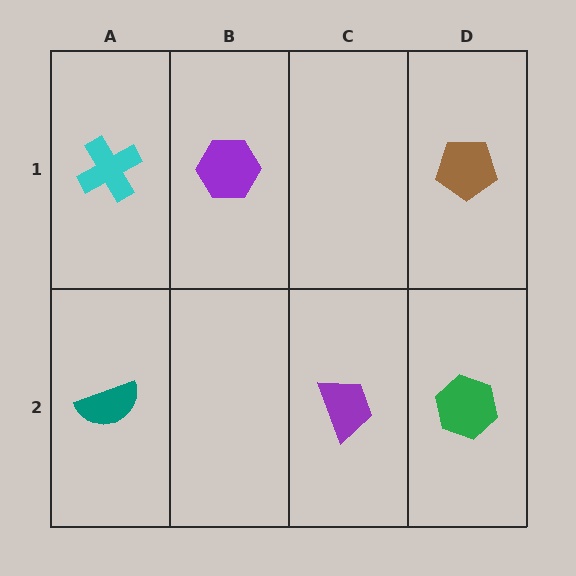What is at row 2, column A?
A teal semicircle.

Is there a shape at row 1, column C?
No, that cell is empty.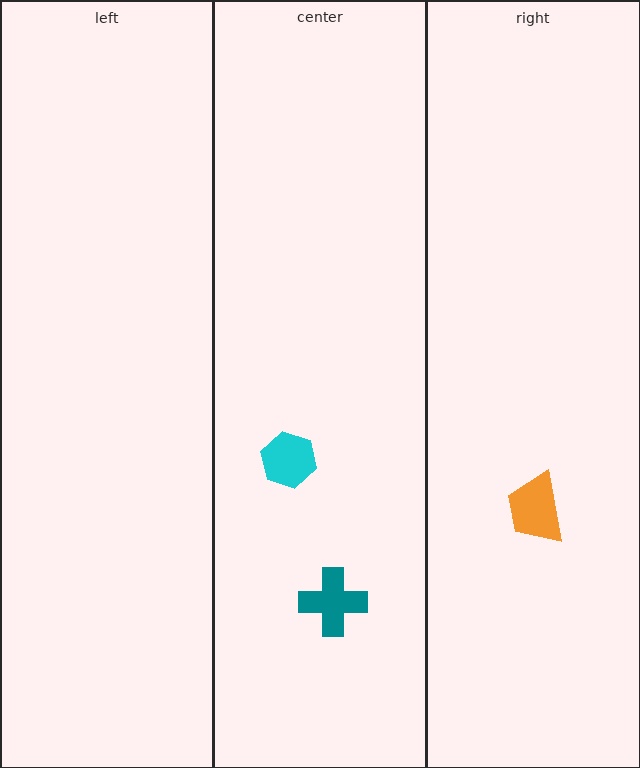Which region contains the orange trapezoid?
The right region.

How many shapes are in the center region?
2.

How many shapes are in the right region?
1.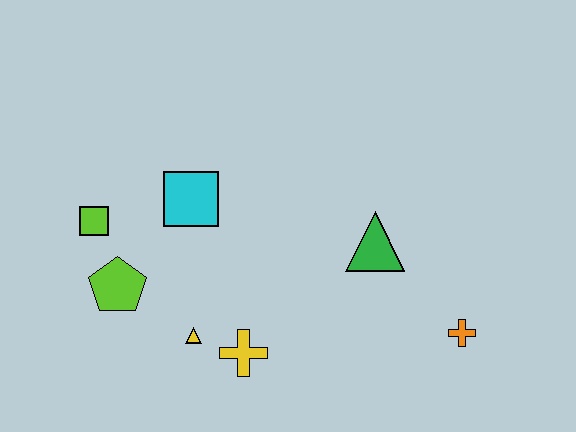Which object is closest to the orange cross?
The green triangle is closest to the orange cross.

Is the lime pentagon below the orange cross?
No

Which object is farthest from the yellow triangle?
The orange cross is farthest from the yellow triangle.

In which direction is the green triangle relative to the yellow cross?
The green triangle is to the right of the yellow cross.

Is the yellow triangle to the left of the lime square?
No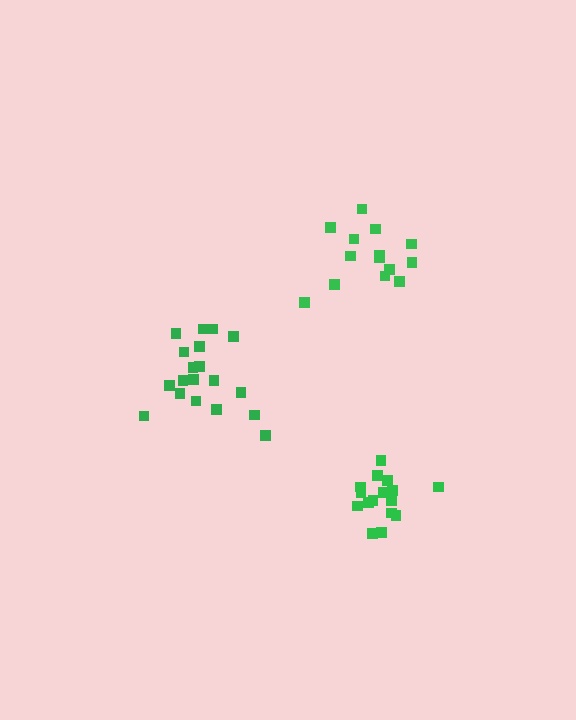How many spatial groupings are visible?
There are 3 spatial groupings.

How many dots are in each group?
Group 1: 19 dots, Group 2: 16 dots, Group 3: 14 dots (49 total).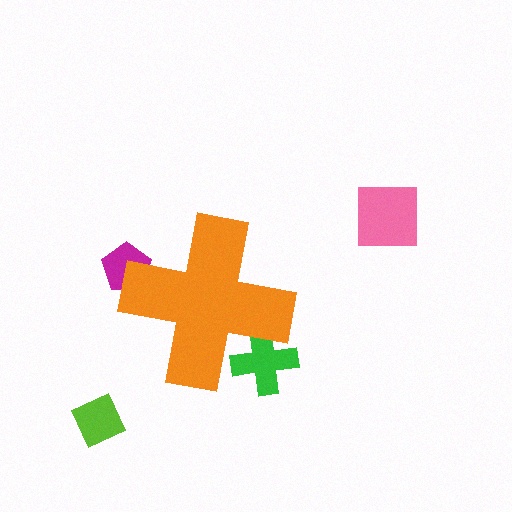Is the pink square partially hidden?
No, the pink square is fully visible.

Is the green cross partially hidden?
Yes, the green cross is partially hidden behind the orange cross.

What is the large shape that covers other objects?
An orange cross.